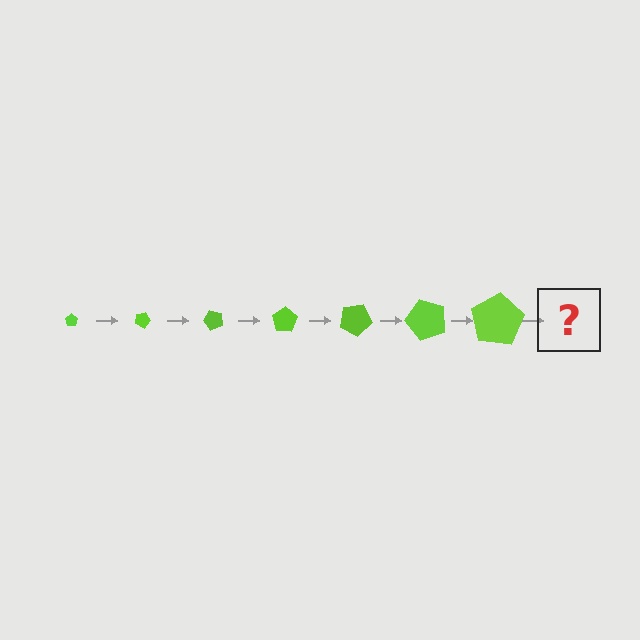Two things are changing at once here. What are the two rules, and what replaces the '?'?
The two rules are that the pentagon grows larger each step and it rotates 25 degrees each step. The '?' should be a pentagon, larger than the previous one and rotated 175 degrees from the start.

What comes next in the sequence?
The next element should be a pentagon, larger than the previous one and rotated 175 degrees from the start.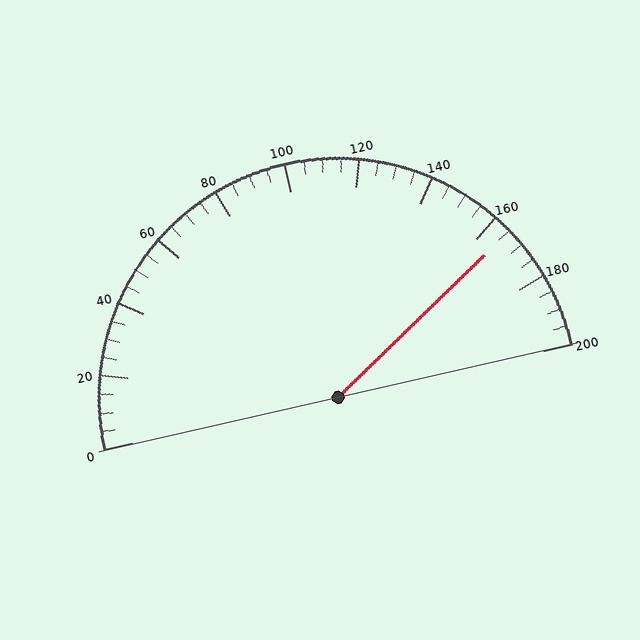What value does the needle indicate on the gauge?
The needle indicates approximately 165.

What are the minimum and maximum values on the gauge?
The gauge ranges from 0 to 200.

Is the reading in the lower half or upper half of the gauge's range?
The reading is in the upper half of the range (0 to 200).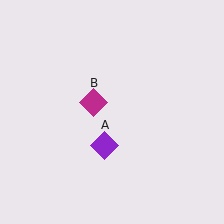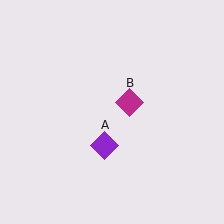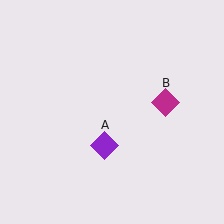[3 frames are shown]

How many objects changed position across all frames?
1 object changed position: magenta diamond (object B).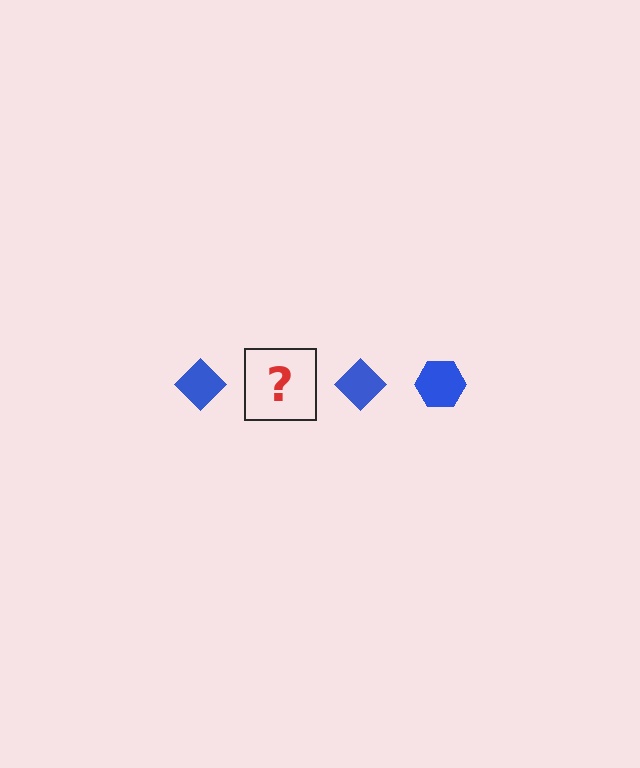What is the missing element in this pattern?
The missing element is a blue hexagon.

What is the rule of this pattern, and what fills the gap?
The rule is that the pattern cycles through diamond, hexagon shapes in blue. The gap should be filled with a blue hexagon.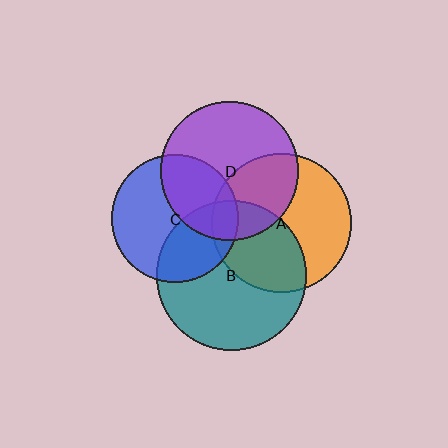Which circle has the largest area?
Circle B (teal).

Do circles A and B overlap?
Yes.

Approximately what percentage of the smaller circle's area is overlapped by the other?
Approximately 40%.